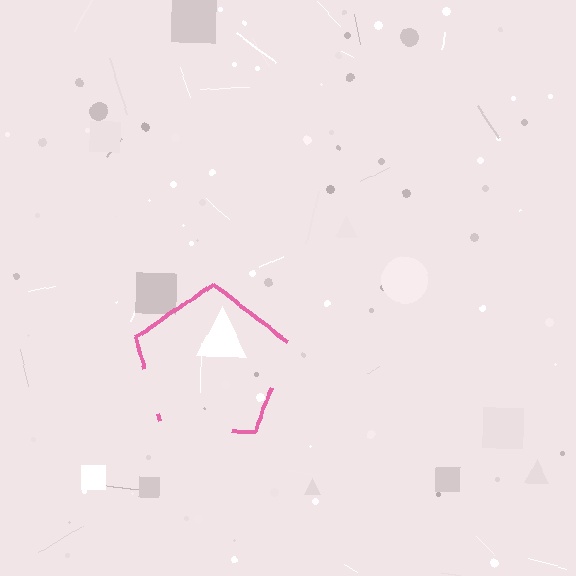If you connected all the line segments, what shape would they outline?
They would outline a pentagon.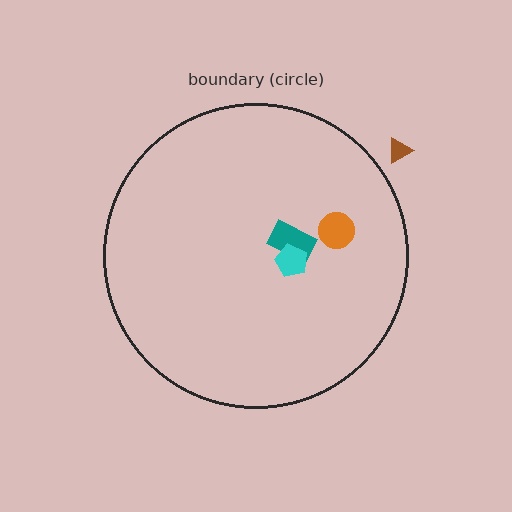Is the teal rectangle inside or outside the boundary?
Inside.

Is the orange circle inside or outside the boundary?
Inside.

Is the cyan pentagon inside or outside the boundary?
Inside.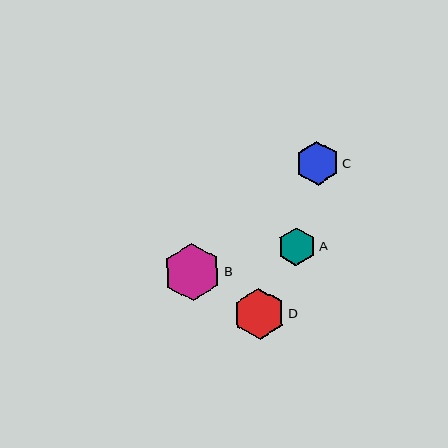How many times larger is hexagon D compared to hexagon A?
Hexagon D is approximately 1.4 times the size of hexagon A.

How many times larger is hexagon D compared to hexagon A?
Hexagon D is approximately 1.4 times the size of hexagon A.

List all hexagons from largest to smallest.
From largest to smallest: B, D, C, A.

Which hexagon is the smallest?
Hexagon A is the smallest with a size of approximately 38 pixels.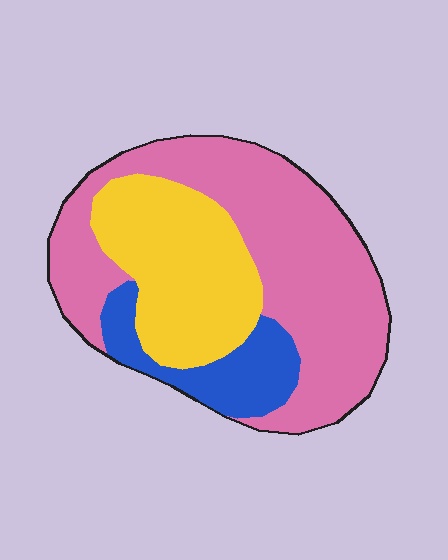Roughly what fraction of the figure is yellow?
Yellow takes up about one third (1/3) of the figure.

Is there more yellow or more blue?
Yellow.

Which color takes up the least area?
Blue, at roughly 15%.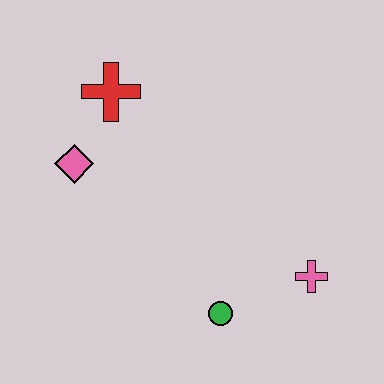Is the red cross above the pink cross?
Yes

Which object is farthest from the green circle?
The red cross is farthest from the green circle.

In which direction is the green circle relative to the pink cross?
The green circle is to the left of the pink cross.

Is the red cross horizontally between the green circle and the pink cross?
No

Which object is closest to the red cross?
The pink diamond is closest to the red cross.